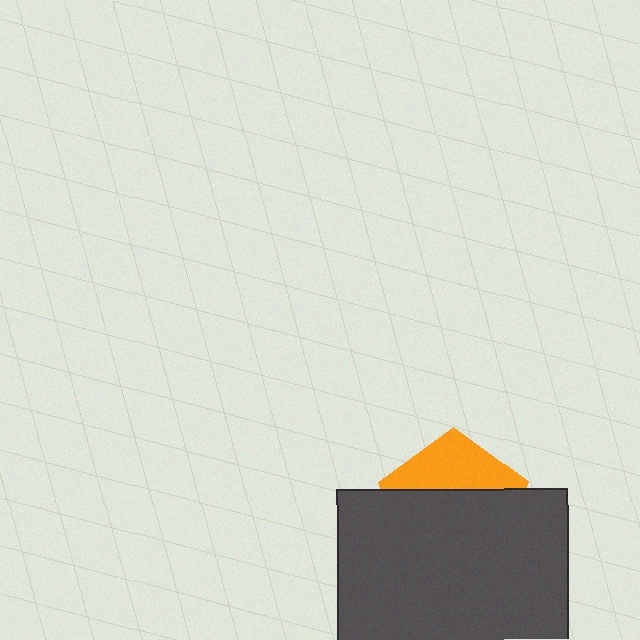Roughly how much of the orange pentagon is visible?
A small part of it is visible (roughly 35%).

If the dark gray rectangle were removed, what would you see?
You would see the complete orange pentagon.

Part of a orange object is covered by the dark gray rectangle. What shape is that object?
It is a pentagon.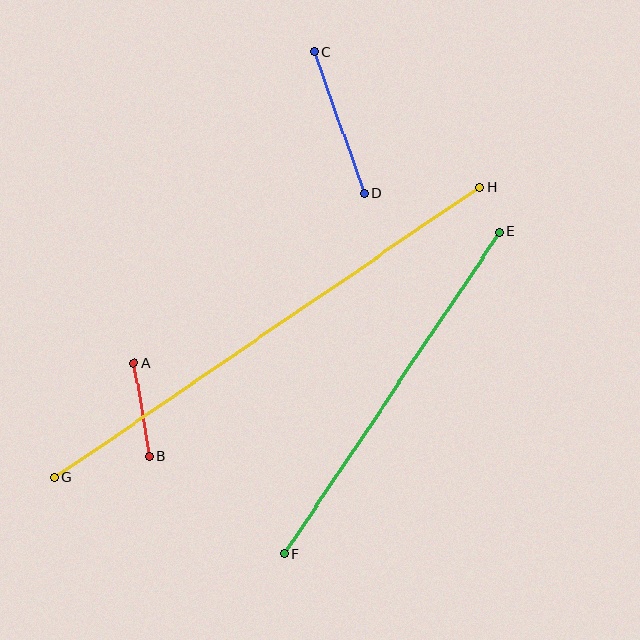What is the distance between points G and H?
The distance is approximately 515 pixels.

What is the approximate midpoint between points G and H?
The midpoint is at approximately (267, 332) pixels.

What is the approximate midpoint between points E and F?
The midpoint is at approximately (392, 393) pixels.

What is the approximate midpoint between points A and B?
The midpoint is at approximately (142, 410) pixels.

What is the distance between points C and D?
The distance is approximately 150 pixels.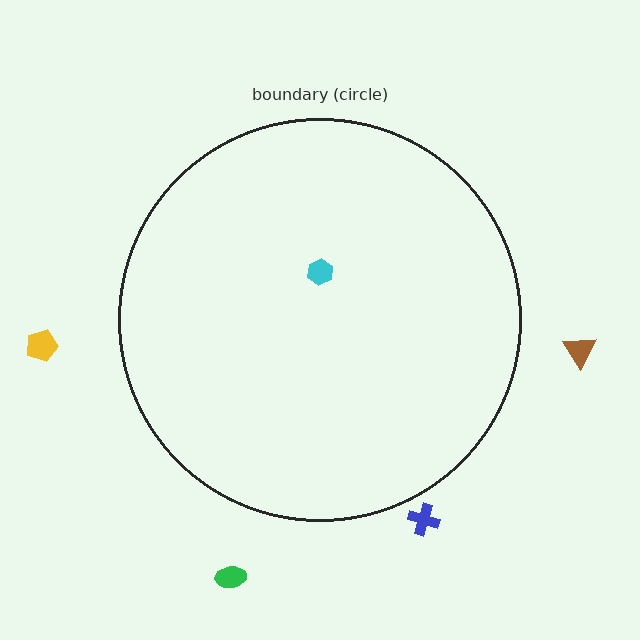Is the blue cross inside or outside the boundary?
Outside.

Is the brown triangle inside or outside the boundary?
Outside.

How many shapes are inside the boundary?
1 inside, 4 outside.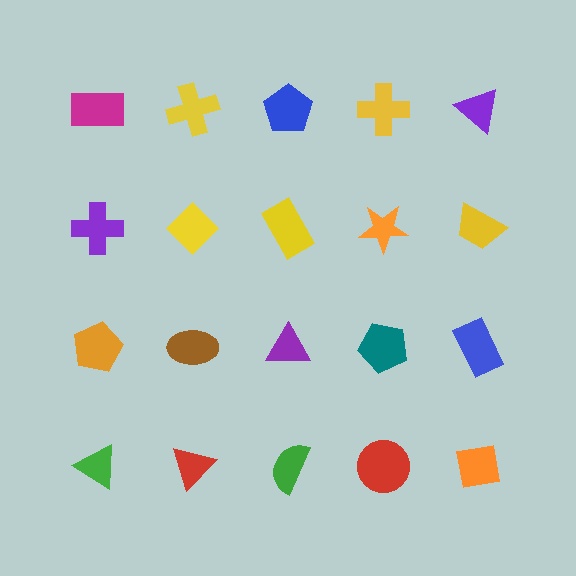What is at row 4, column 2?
A red triangle.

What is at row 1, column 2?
A yellow cross.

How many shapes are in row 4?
5 shapes.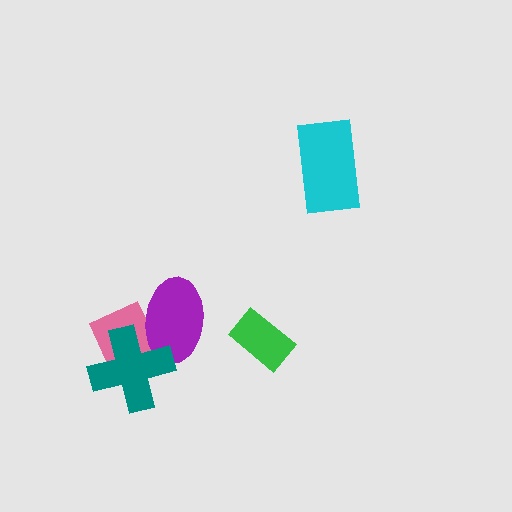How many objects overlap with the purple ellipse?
2 objects overlap with the purple ellipse.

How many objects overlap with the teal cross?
2 objects overlap with the teal cross.